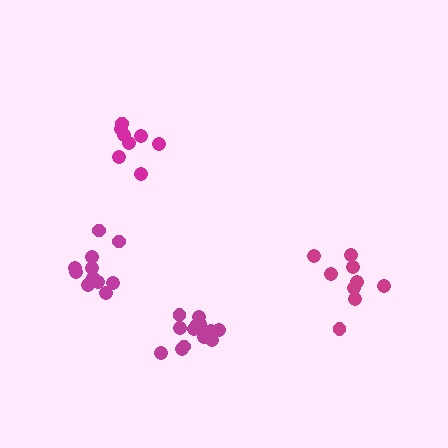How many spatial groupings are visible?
There are 4 spatial groupings.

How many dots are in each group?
Group 1: 9 dots, Group 2: 8 dots, Group 3: 14 dots, Group 4: 12 dots (43 total).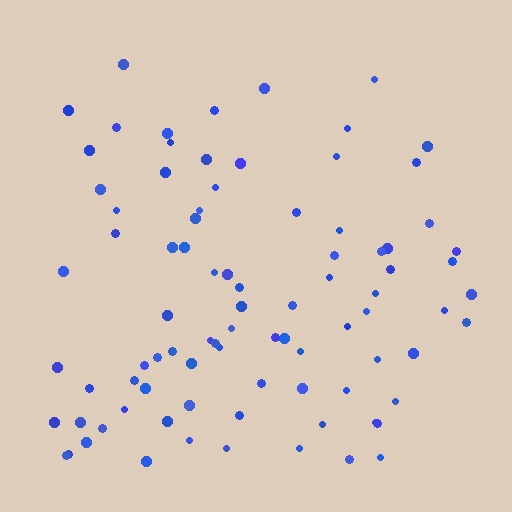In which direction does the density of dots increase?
From top to bottom, with the bottom side densest.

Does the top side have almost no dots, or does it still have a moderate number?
Still a moderate number, just noticeably fewer than the bottom.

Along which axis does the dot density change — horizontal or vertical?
Vertical.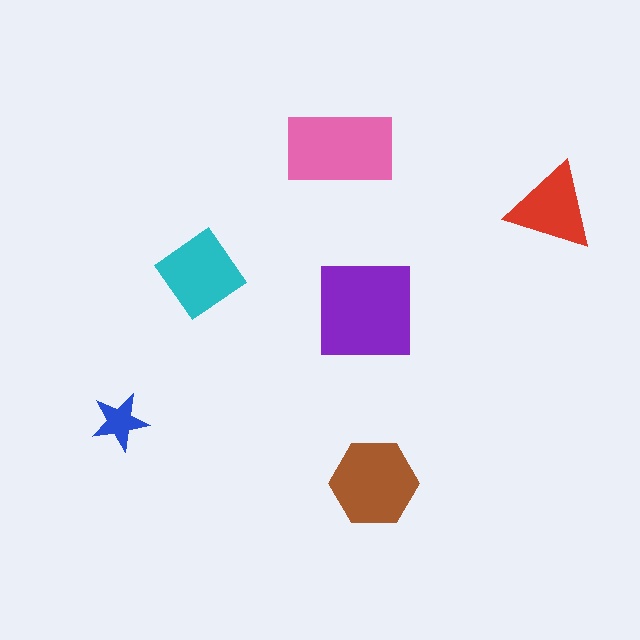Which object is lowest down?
The brown hexagon is bottommost.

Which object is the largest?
The purple square.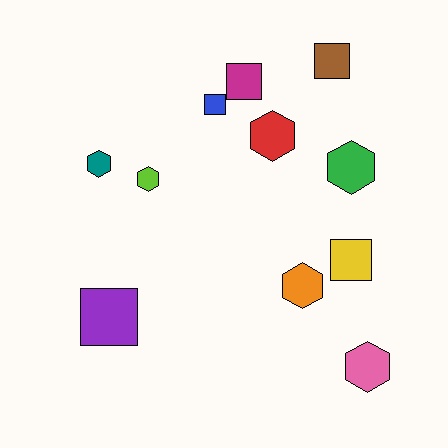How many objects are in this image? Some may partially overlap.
There are 11 objects.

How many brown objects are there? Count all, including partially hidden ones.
There is 1 brown object.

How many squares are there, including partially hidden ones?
There are 5 squares.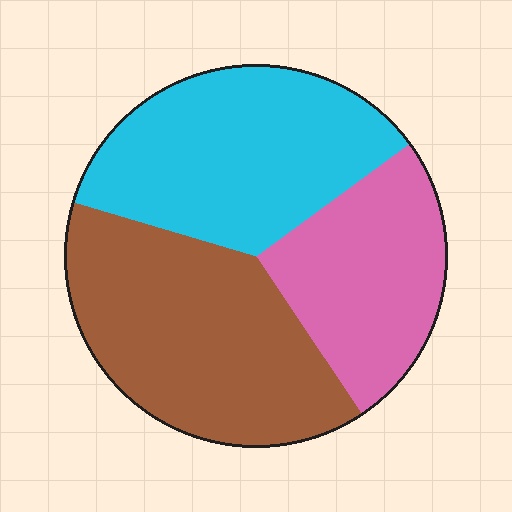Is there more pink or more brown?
Brown.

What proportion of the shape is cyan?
Cyan takes up about three eighths (3/8) of the shape.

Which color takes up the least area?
Pink, at roughly 25%.